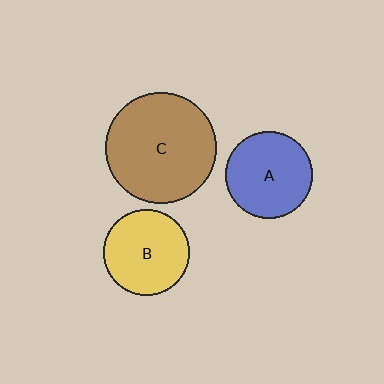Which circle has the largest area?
Circle C (brown).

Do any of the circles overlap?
No, none of the circles overlap.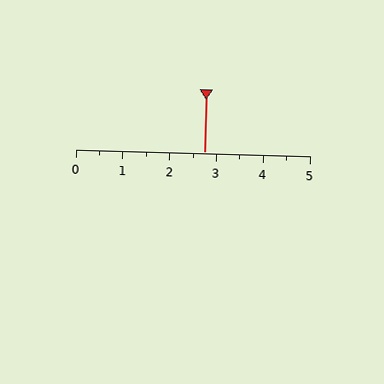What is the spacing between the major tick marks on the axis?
The major ticks are spaced 1 apart.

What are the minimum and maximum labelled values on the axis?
The axis runs from 0 to 5.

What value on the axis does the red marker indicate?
The marker indicates approximately 2.8.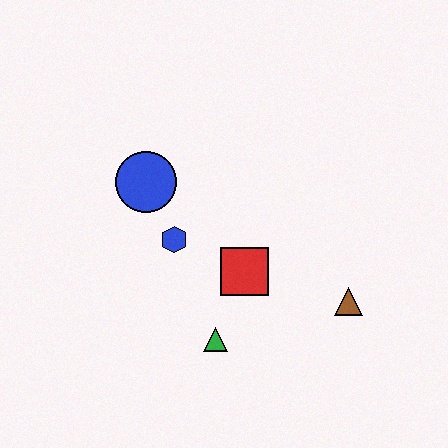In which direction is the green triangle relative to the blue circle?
The green triangle is below the blue circle.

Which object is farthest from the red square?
The blue circle is farthest from the red square.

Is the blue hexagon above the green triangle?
Yes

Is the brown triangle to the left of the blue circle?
No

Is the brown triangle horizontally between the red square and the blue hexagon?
No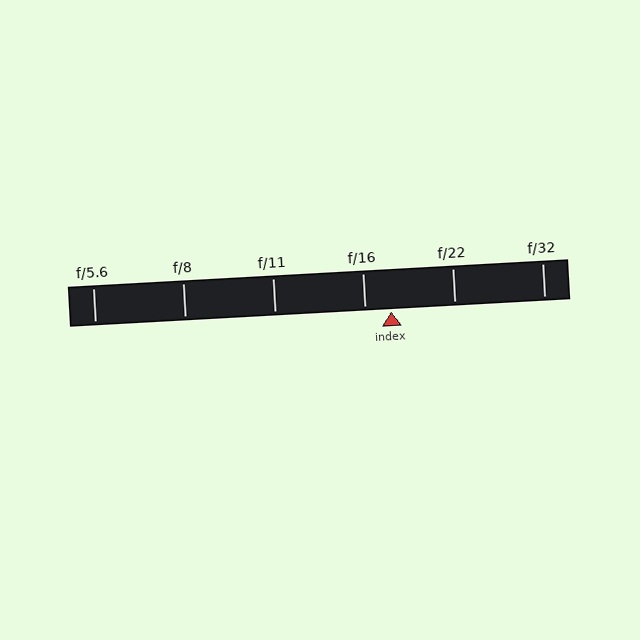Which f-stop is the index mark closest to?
The index mark is closest to f/16.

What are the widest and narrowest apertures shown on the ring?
The widest aperture shown is f/5.6 and the narrowest is f/32.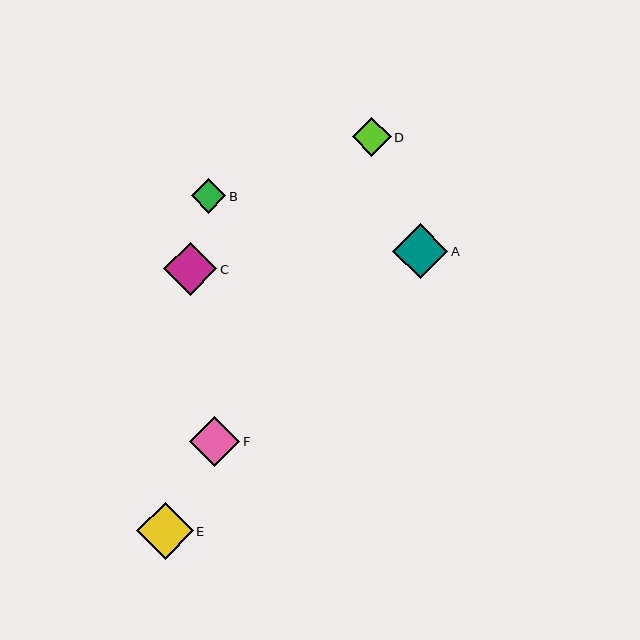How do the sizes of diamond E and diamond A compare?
Diamond E and diamond A are approximately the same size.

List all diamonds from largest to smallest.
From largest to smallest: E, A, C, F, D, B.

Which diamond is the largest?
Diamond E is the largest with a size of approximately 57 pixels.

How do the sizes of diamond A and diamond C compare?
Diamond A and diamond C are approximately the same size.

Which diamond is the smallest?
Diamond B is the smallest with a size of approximately 35 pixels.